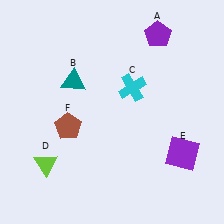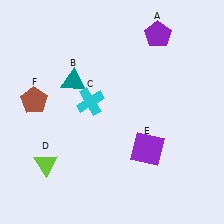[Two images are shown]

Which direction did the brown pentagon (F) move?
The brown pentagon (F) moved left.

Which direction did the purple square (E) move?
The purple square (E) moved left.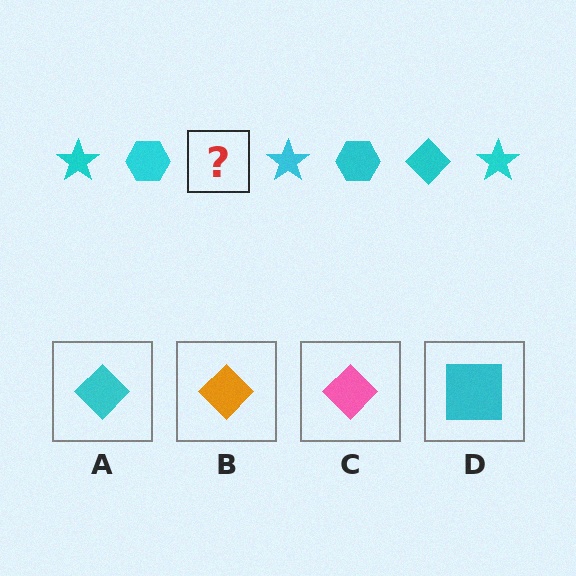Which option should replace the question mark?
Option A.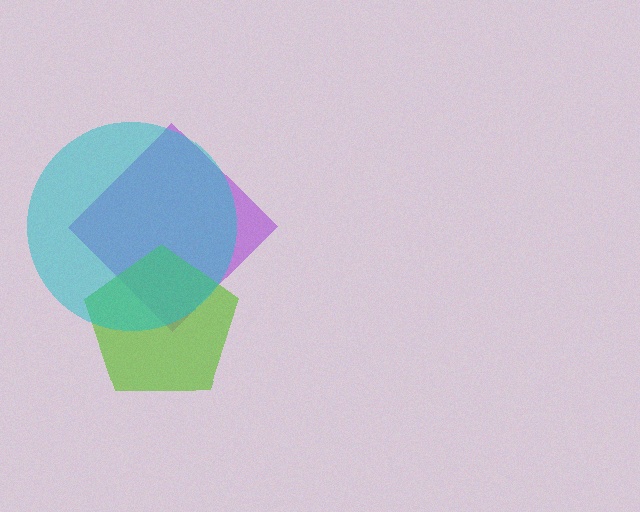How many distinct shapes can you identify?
There are 3 distinct shapes: a purple diamond, a lime pentagon, a cyan circle.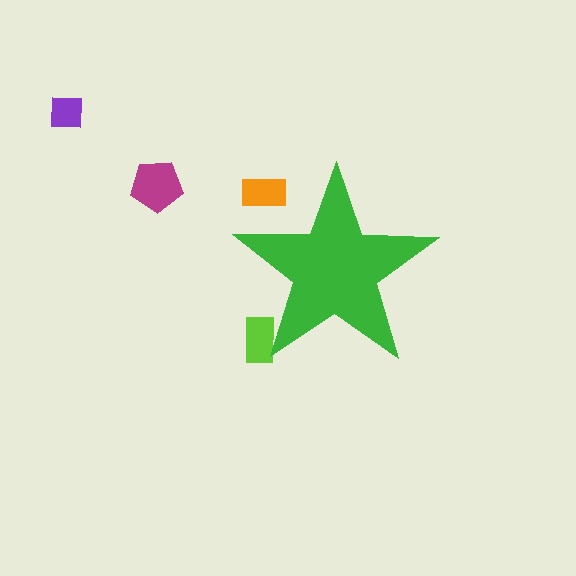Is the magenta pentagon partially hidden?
No, the magenta pentagon is fully visible.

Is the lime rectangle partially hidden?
Yes, the lime rectangle is partially hidden behind the green star.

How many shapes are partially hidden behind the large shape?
2 shapes are partially hidden.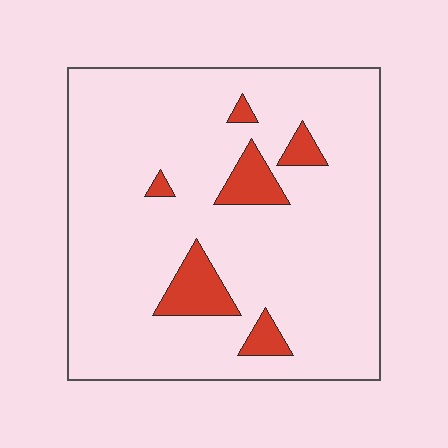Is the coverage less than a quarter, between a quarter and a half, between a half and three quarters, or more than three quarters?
Less than a quarter.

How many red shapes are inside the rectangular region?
6.